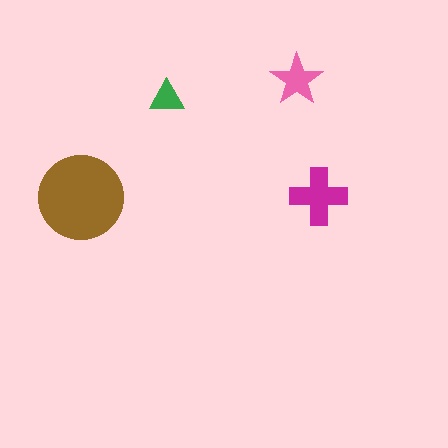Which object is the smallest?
The green triangle.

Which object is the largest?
The brown circle.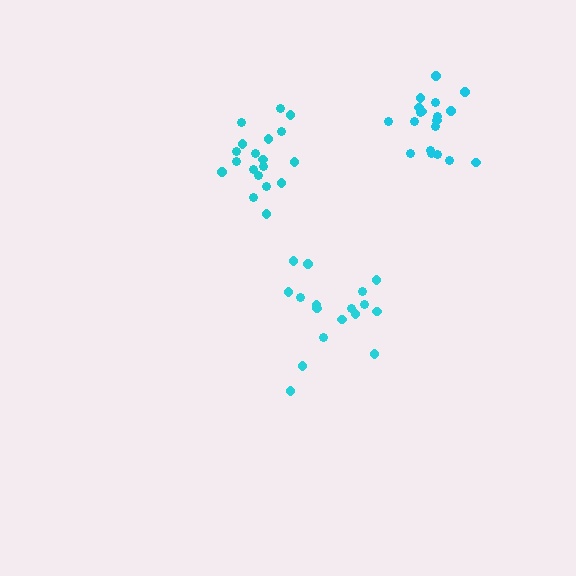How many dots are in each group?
Group 1: 19 dots, Group 2: 17 dots, Group 3: 19 dots (55 total).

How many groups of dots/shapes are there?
There are 3 groups.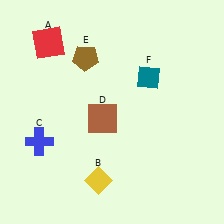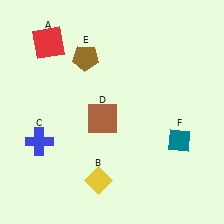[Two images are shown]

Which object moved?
The teal diamond (F) moved down.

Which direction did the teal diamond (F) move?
The teal diamond (F) moved down.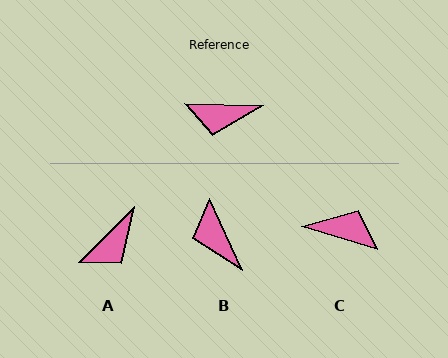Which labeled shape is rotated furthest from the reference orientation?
C, about 165 degrees away.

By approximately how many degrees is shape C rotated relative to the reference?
Approximately 165 degrees counter-clockwise.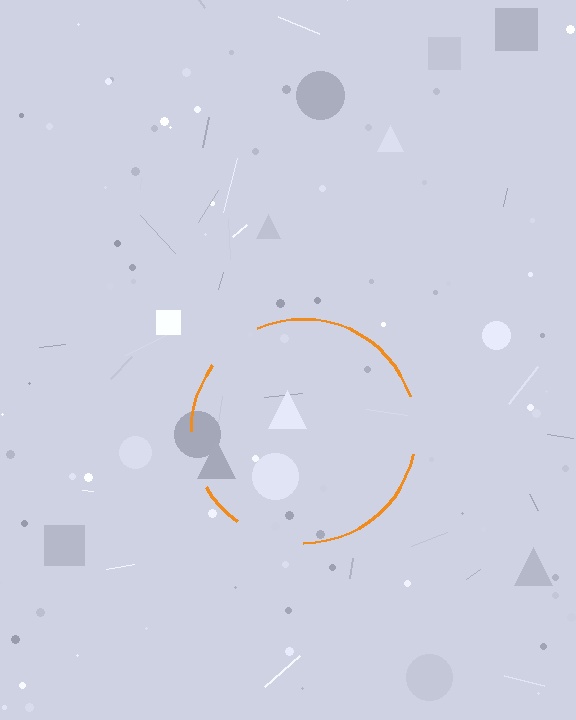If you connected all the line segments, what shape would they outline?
They would outline a circle.